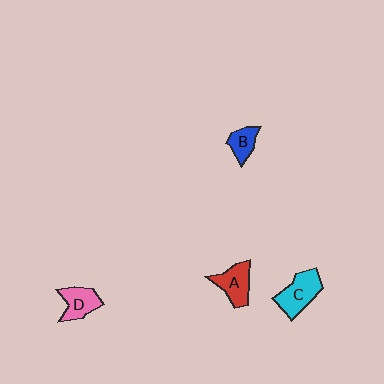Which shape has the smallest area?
Shape B (blue).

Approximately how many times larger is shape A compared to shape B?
Approximately 1.5 times.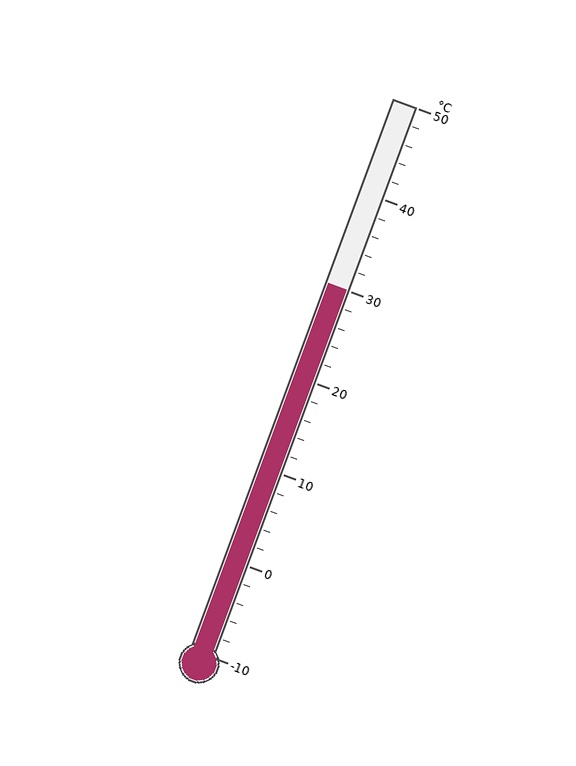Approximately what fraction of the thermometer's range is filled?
The thermometer is filled to approximately 65% of its range.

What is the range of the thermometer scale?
The thermometer scale ranges from -10°C to 50°C.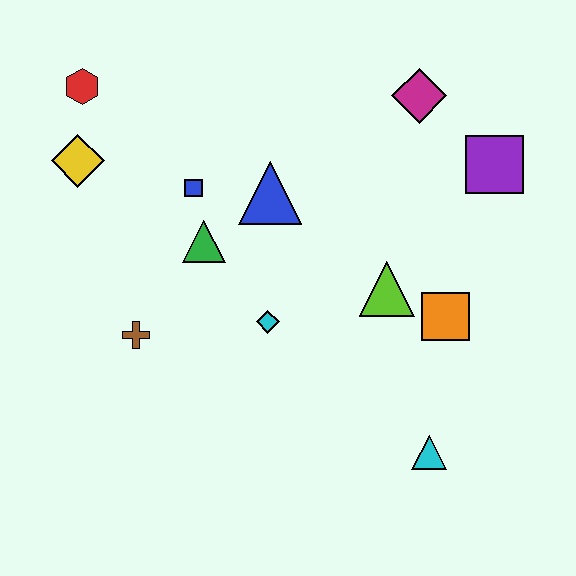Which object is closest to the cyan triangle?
The orange square is closest to the cyan triangle.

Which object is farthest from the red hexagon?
The cyan triangle is farthest from the red hexagon.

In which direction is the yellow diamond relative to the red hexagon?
The yellow diamond is below the red hexagon.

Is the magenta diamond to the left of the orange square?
Yes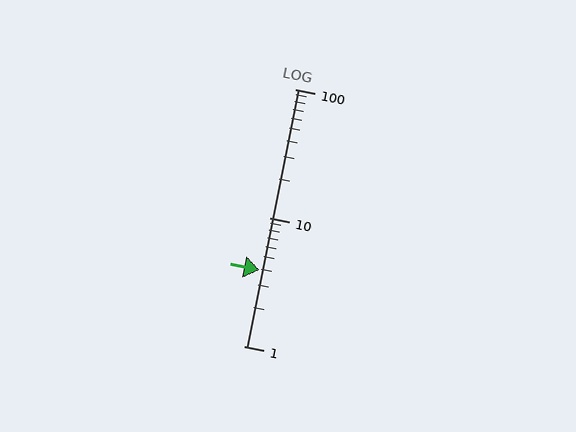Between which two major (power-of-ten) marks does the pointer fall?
The pointer is between 1 and 10.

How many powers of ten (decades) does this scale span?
The scale spans 2 decades, from 1 to 100.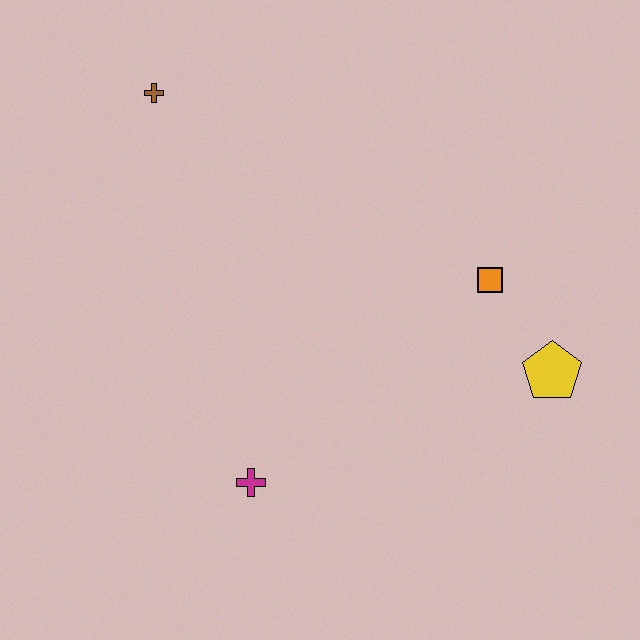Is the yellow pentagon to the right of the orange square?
Yes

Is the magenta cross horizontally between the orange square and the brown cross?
Yes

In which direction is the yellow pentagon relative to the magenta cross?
The yellow pentagon is to the right of the magenta cross.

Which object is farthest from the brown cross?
The yellow pentagon is farthest from the brown cross.